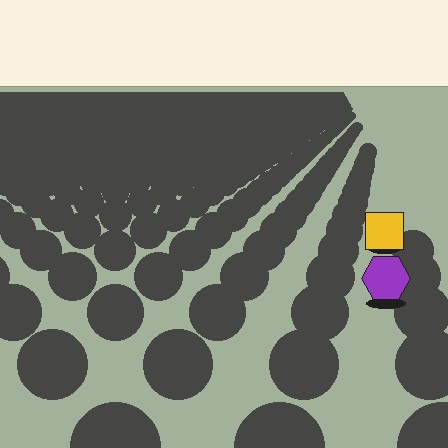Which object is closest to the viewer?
The purple hexagon is closest. The texture marks near it are larger and more spread out.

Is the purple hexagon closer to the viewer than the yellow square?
Yes. The purple hexagon is closer — you can tell from the texture gradient: the ground texture is coarser near it.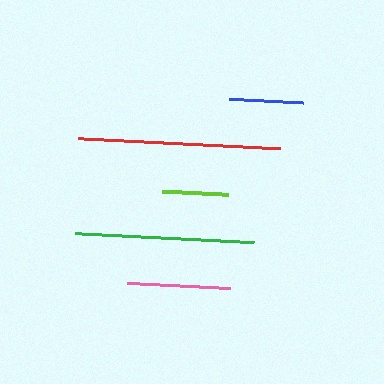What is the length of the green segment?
The green segment is approximately 179 pixels long.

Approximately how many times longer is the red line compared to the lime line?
The red line is approximately 3.1 times the length of the lime line.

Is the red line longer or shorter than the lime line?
The red line is longer than the lime line.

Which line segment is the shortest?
The lime line is the shortest at approximately 66 pixels.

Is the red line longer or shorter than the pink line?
The red line is longer than the pink line.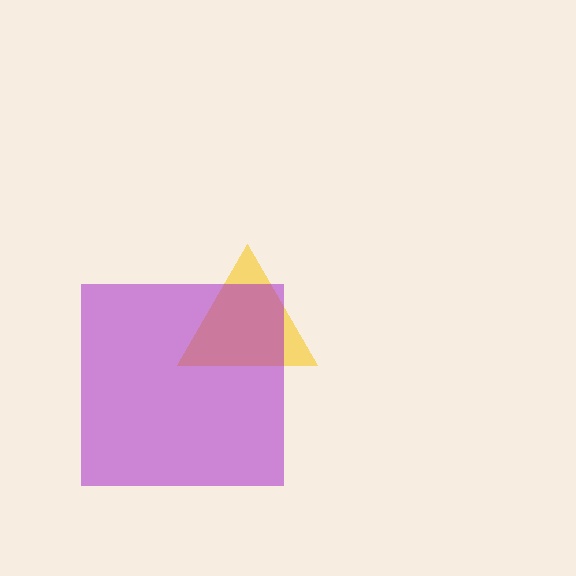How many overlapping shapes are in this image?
There are 2 overlapping shapes in the image.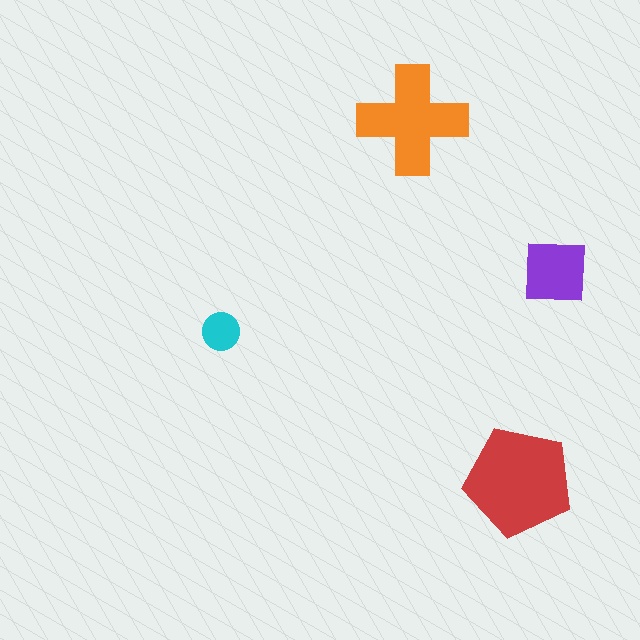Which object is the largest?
The red pentagon.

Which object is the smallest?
The cyan circle.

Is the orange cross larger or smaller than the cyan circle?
Larger.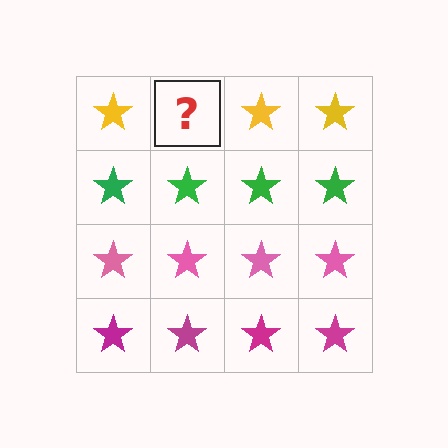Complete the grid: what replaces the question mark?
The question mark should be replaced with a yellow star.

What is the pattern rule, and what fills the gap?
The rule is that each row has a consistent color. The gap should be filled with a yellow star.